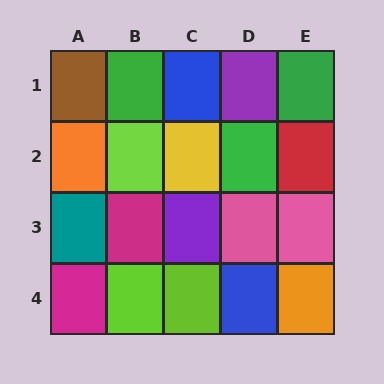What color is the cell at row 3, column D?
Pink.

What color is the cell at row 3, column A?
Teal.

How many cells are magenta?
2 cells are magenta.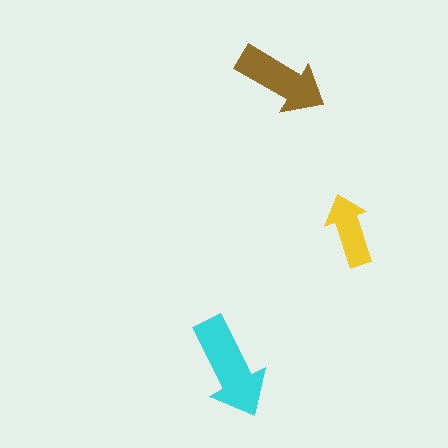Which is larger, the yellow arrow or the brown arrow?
The brown one.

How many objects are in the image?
There are 3 objects in the image.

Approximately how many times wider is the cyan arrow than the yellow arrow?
About 1.5 times wider.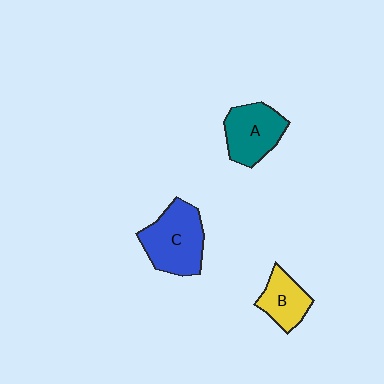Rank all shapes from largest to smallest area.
From largest to smallest: C (blue), A (teal), B (yellow).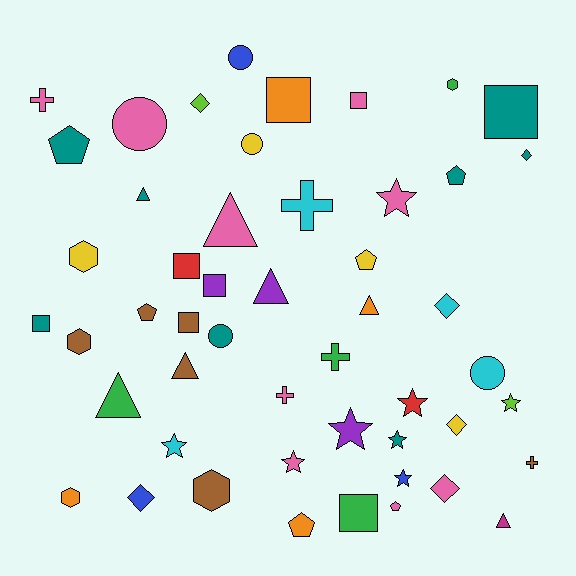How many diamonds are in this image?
There are 6 diamonds.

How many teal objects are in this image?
There are 8 teal objects.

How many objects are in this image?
There are 50 objects.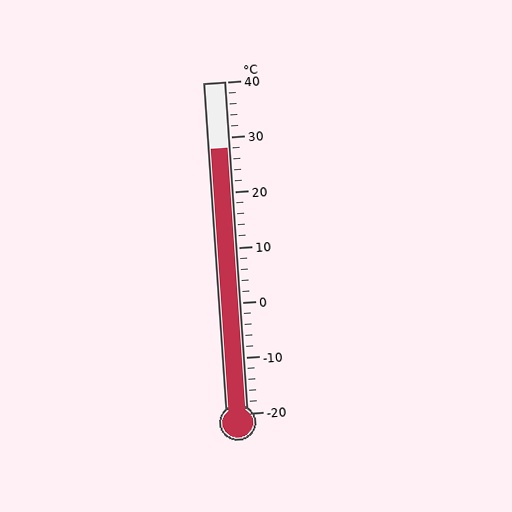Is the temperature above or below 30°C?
The temperature is below 30°C.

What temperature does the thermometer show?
The thermometer shows approximately 28°C.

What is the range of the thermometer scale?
The thermometer scale ranges from -20°C to 40°C.